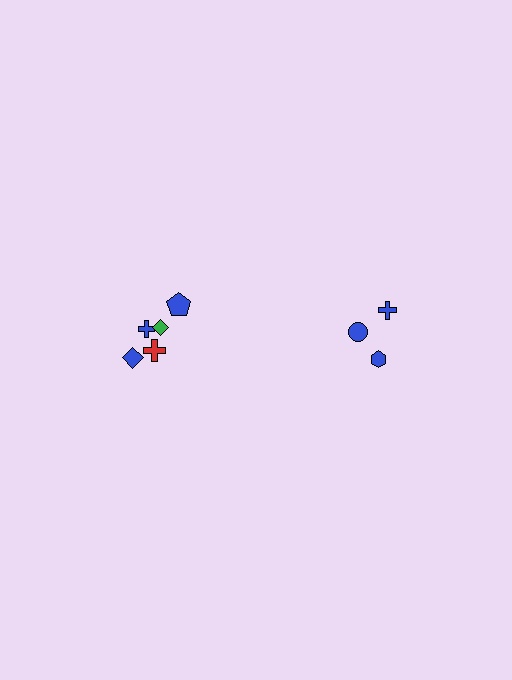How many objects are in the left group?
There are 5 objects.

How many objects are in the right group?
There are 3 objects.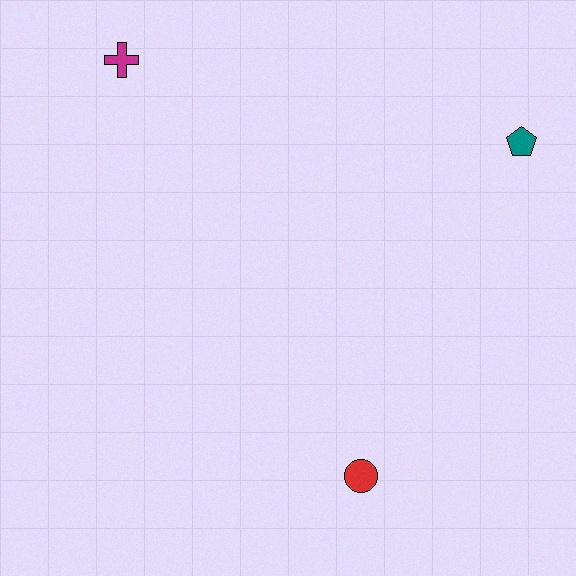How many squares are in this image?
There are no squares.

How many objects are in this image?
There are 3 objects.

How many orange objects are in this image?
There are no orange objects.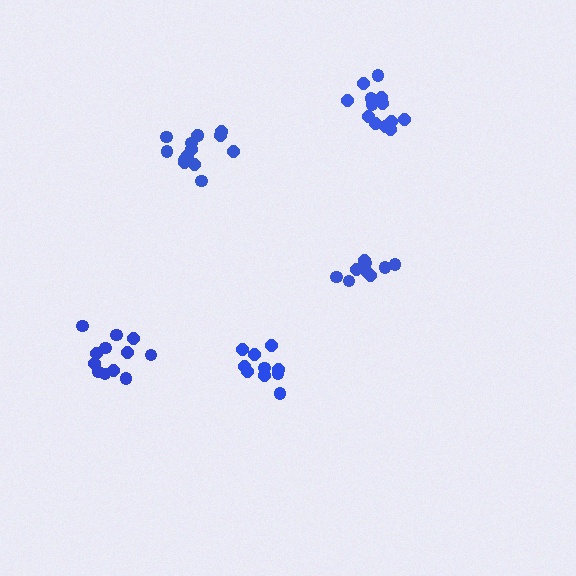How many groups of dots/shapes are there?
There are 5 groups.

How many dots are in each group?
Group 1: 12 dots, Group 2: 14 dots, Group 3: 9 dots, Group 4: 10 dots, Group 5: 13 dots (58 total).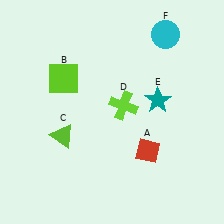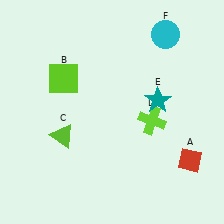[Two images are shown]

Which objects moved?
The objects that moved are: the red diamond (A), the lime cross (D).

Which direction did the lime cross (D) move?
The lime cross (D) moved right.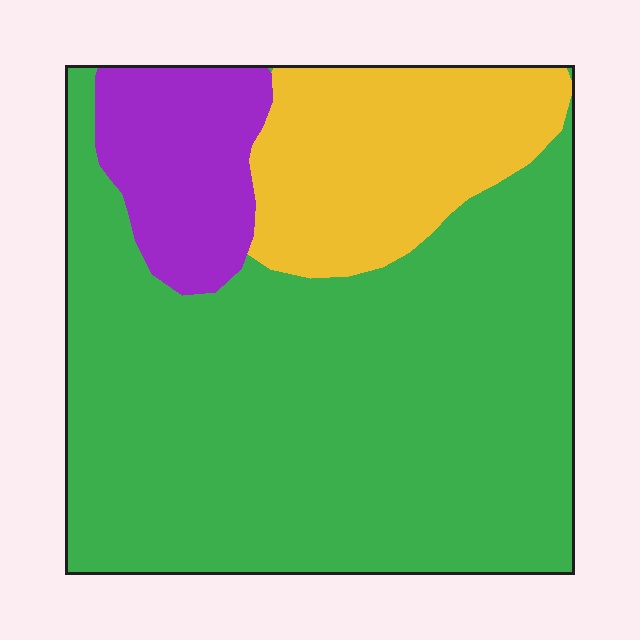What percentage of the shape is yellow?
Yellow takes up less than a quarter of the shape.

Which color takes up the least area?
Purple, at roughly 10%.